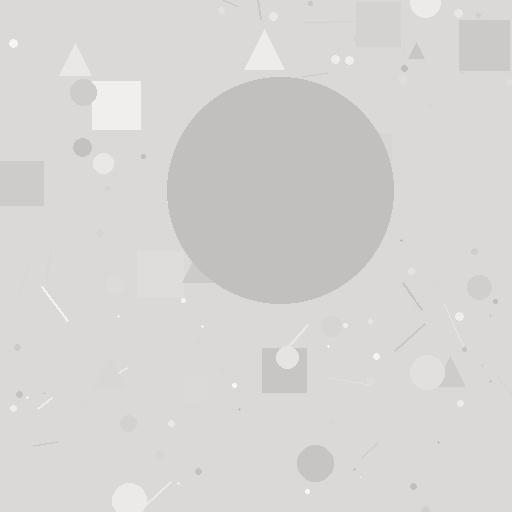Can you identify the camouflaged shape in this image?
The camouflaged shape is a circle.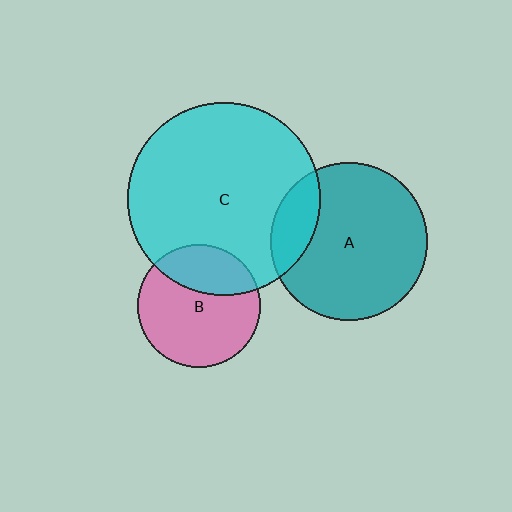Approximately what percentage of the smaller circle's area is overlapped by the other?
Approximately 15%.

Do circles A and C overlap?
Yes.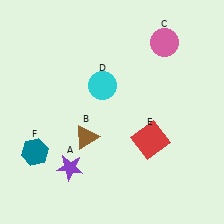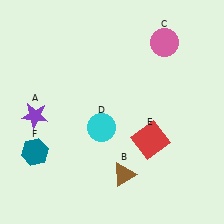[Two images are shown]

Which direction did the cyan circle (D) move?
The cyan circle (D) moved down.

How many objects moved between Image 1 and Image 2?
3 objects moved between the two images.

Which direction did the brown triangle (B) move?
The brown triangle (B) moved down.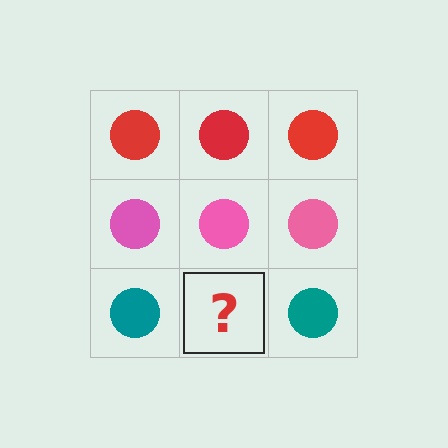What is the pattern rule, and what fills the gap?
The rule is that each row has a consistent color. The gap should be filled with a teal circle.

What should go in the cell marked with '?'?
The missing cell should contain a teal circle.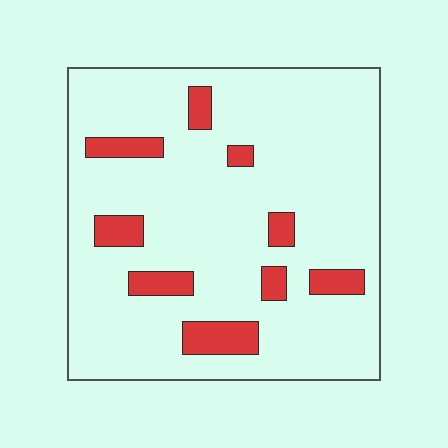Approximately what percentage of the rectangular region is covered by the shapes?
Approximately 15%.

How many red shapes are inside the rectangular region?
9.